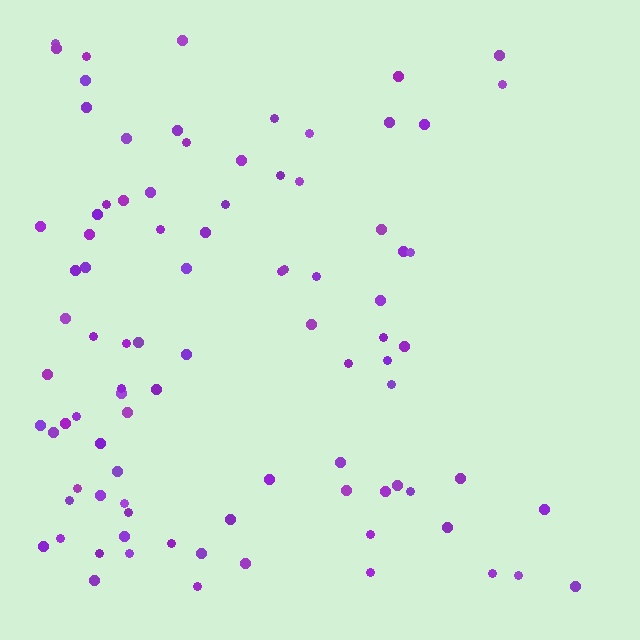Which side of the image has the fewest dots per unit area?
The right.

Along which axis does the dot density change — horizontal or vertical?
Horizontal.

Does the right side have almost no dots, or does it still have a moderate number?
Still a moderate number, just noticeably fewer than the left.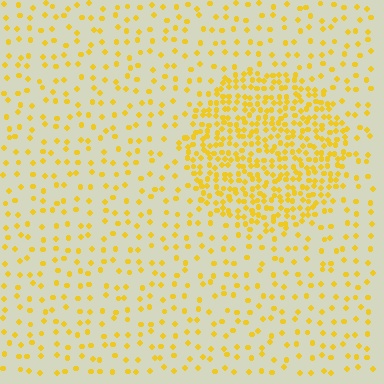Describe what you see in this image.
The image contains small yellow elements arranged at two different densities. A circle-shaped region is visible where the elements are more densely packed than the surrounding area.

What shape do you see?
I see a circle.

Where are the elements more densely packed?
The elements are more densely packed inside the circle boundary.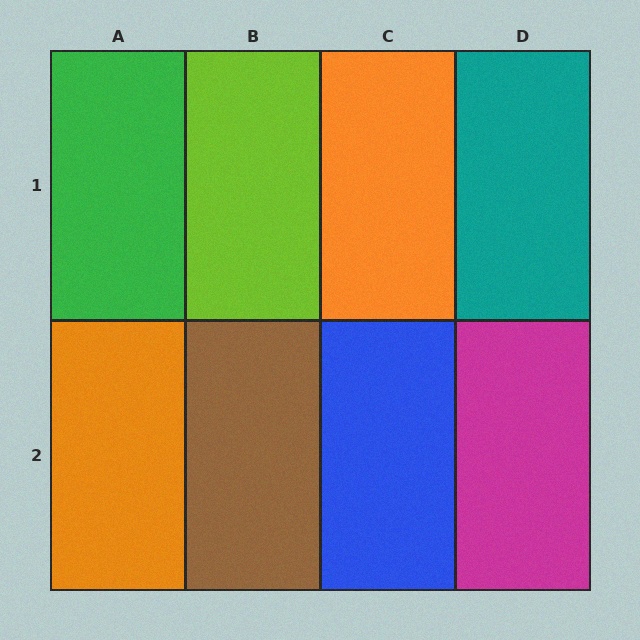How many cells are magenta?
1 cell is magenta.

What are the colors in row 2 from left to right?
Orange, brown, blue, magenta.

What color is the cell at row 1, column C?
Orange.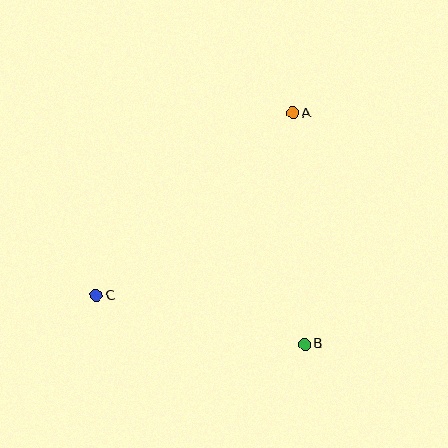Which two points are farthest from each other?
Points A and C are farthest from each other.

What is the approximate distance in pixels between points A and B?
The distance between A and B is approximately 232 pixels.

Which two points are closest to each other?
Points B and C are closest to each other.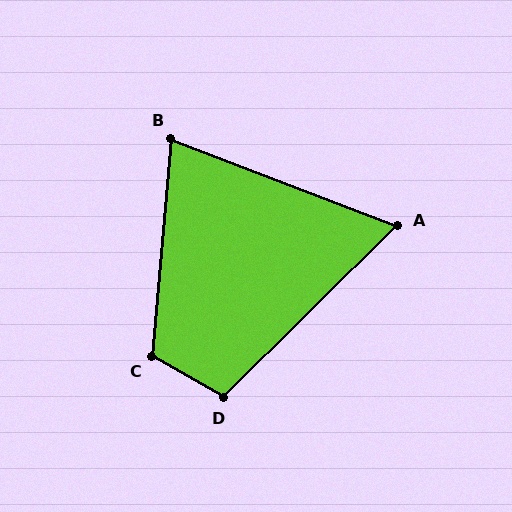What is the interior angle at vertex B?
Approximately 74 degrees (acute).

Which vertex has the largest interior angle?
C, at approximately 115 degrees.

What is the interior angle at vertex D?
Approximately 106 degrees (obtuse).